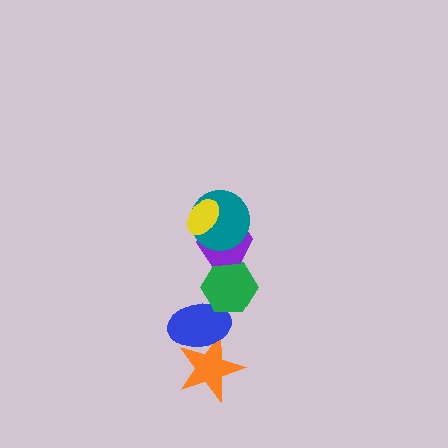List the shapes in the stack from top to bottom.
From top to bottom: the yellow ellipse, the teal circle, the purple hexagon, the green hexagon, the blue ellipse, the orange star.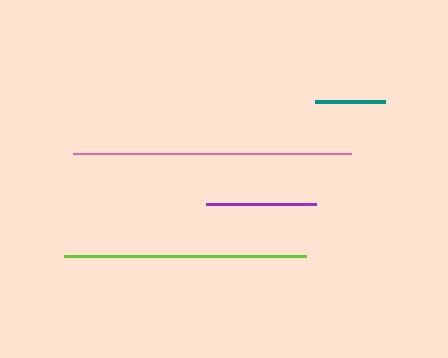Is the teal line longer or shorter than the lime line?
The lime line is longer than the teal line.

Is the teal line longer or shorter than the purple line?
The purple line is longer than the teal line.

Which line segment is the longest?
The pink line is the longest at approximately 277 pixels.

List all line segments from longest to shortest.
From longest to shortest: pink, lime, purple, teal.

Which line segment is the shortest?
The teal line is the shortest at approximately 70 pixels.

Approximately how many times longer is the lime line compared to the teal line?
The lime line is approximately 3.5 times the length of the teal line.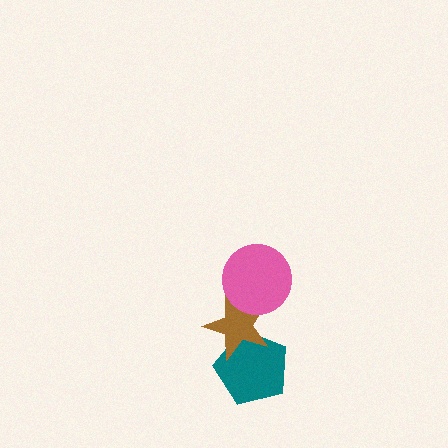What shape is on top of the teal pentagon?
The brown star is on top of the teal pentagon.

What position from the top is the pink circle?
The pink circle is 1st from the top.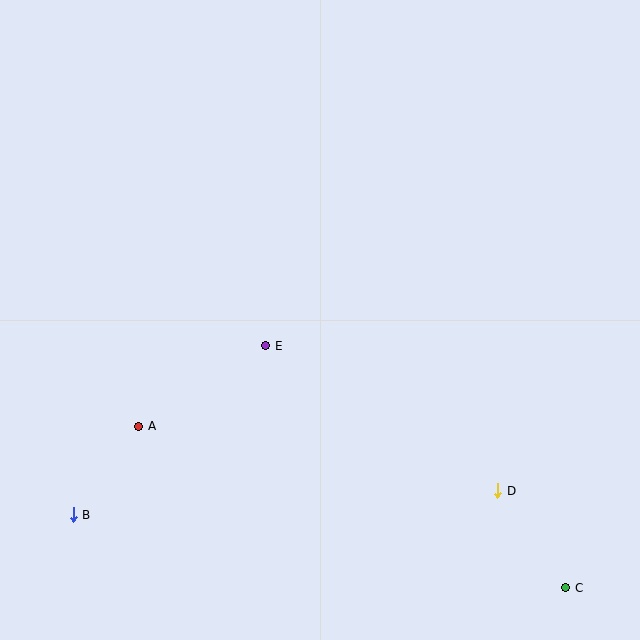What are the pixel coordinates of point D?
Point D is at (498, 491).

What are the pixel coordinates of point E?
Point E is at (266, 346).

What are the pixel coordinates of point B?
Point B is at (73, 515).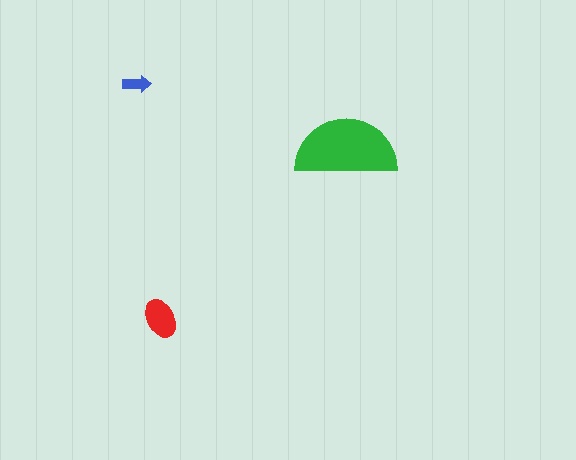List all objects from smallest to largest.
The blue arrow, the red ellipse, the green semicircle.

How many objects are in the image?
There are 3 objects in the image.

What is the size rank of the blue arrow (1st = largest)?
3rd.